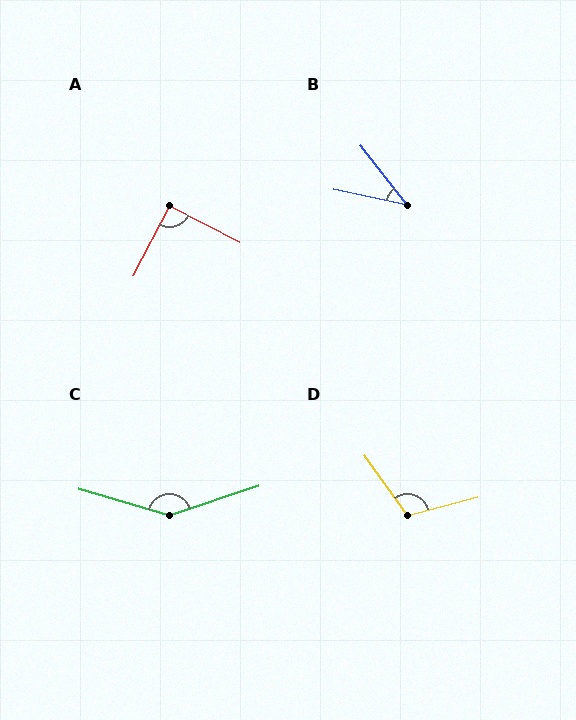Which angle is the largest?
C, at approximately 145 degrees.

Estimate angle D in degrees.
Approximately 111 degrees.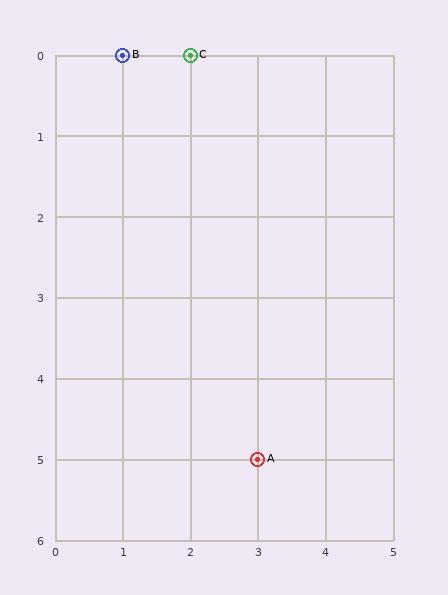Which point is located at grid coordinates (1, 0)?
Point B is at (1, 0).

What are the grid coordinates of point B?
Point B is at grid coordinates (1, 0).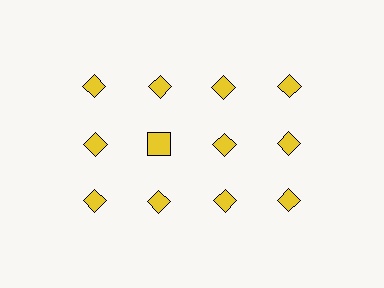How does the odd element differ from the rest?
It has a different shape: square instead of diamond.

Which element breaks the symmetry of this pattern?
The yellow square in the second row, second from left column breaks the symmetry. All other shapes are yellow diamonds.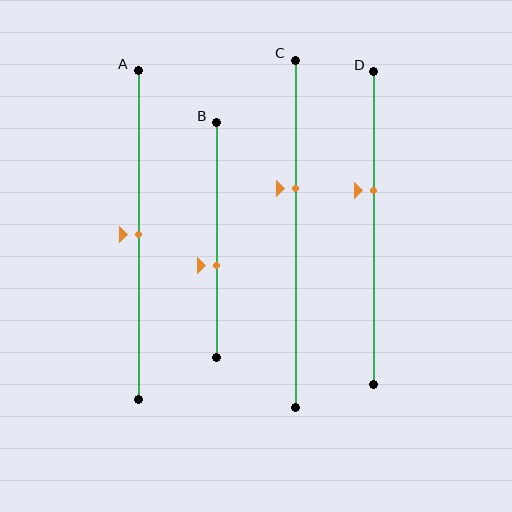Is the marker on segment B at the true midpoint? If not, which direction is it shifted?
No, the marker on segment B is shifted downward by about 11% of the segment length.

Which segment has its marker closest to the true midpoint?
Segment A has its marker closest to the true midpoint.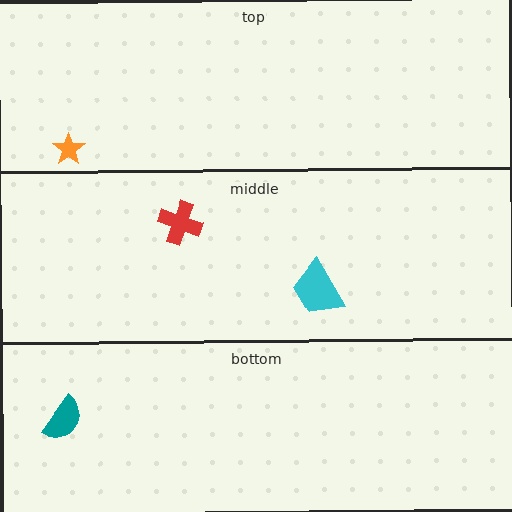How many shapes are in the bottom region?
1.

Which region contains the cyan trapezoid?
The middle region.